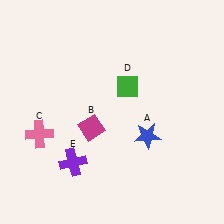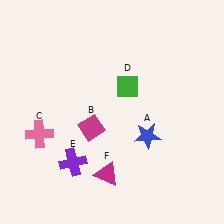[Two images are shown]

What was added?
A magenta triangle (F) was added in Image 2.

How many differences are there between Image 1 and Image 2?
There is 1 difference between the two images.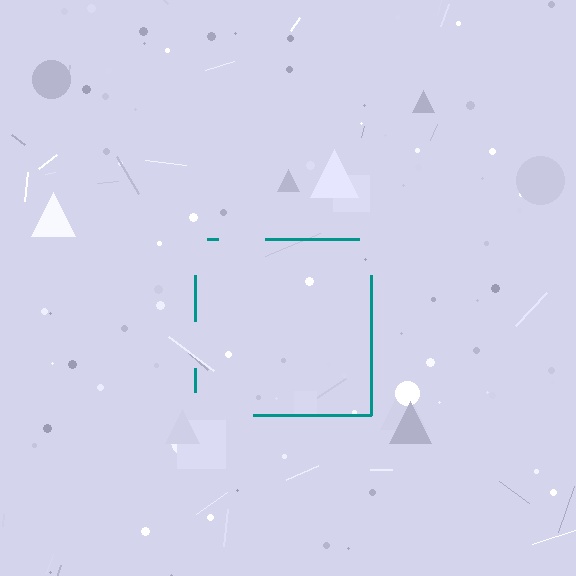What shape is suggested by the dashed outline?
The dashed outline suggests a square.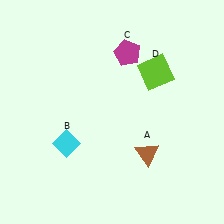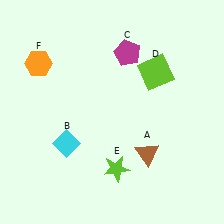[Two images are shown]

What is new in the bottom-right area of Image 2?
A lime star (E) was added in the bottom-right area of Image 2.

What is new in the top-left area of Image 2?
An orange hexagon (F) was added in the top-left area of Image 2.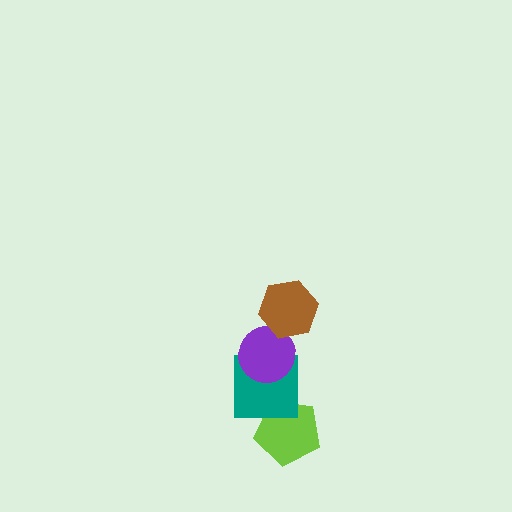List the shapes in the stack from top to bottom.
From top to bottom: the brown hexagon, the purple circle, the teal square, the lime pentagon.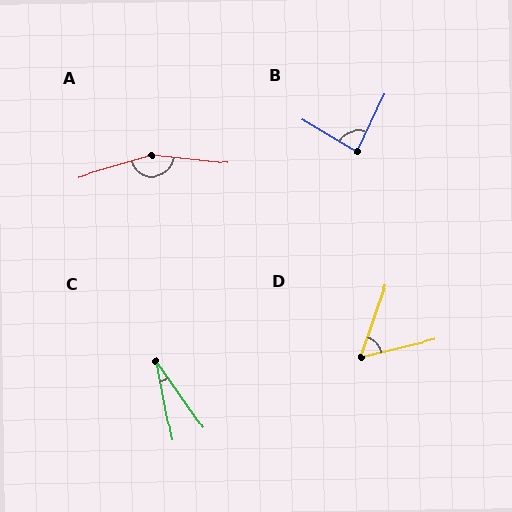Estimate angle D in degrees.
Approximately 57 degrees.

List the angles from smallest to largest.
C (24°), D (57°), B (85°), A (157°).